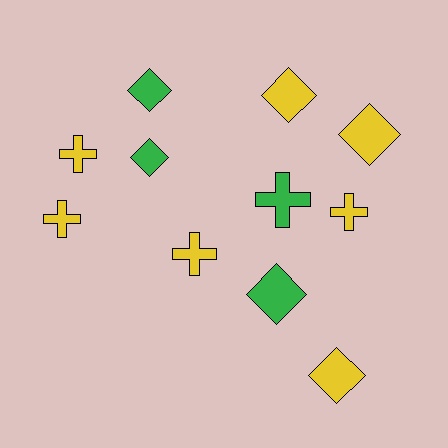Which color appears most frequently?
Yellow, with 7 objects.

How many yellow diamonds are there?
There are 3 yellow diamonds.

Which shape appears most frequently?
Diamond, with 6 objects.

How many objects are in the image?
There are 11 objects.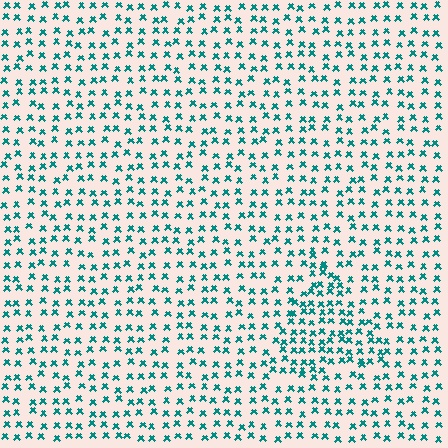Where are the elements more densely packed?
The elements are more densely packed inside the triangle boundary.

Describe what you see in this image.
The image contains small teal elements arranged at two different densities. A triangle-shaped region is visible where the elements are more densely packed than the surrounding area.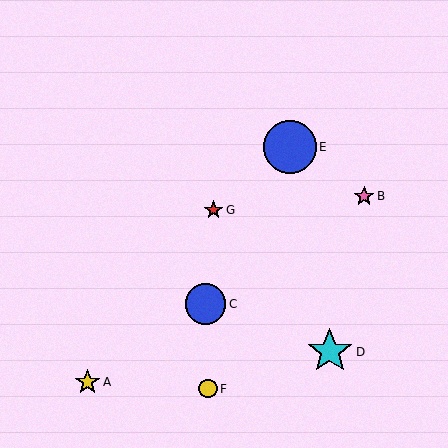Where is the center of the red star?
The center of the red star is at (214, 210).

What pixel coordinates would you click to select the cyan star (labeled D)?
Click at (330, 352) to select the cyan star D.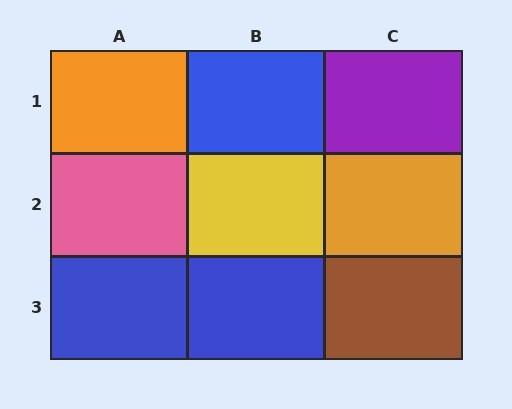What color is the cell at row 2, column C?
Orange.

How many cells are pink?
1 cell is pink.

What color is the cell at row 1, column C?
Purple.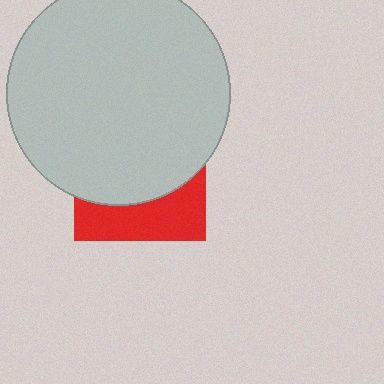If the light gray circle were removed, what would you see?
You would see the complete red square.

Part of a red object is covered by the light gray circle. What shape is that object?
It is a square.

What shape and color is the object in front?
The object in front is a light gray circle.